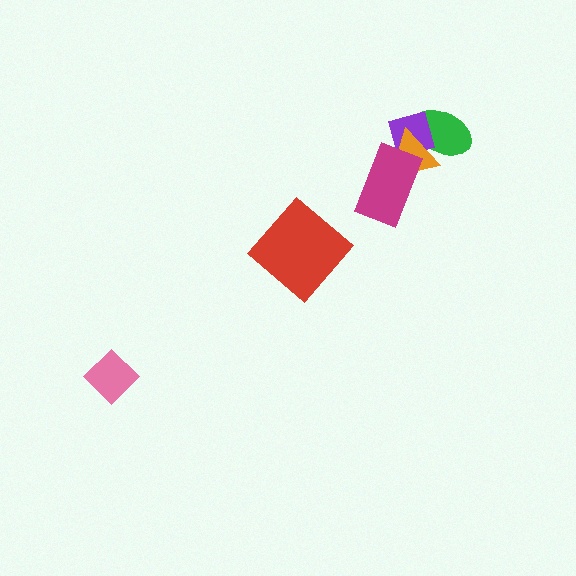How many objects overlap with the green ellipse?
2 objects overlap with the green ellipse.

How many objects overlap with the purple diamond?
3 objects overlap with the purple diamond.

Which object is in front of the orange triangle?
The magenta rectangle is in front of the orange triangle.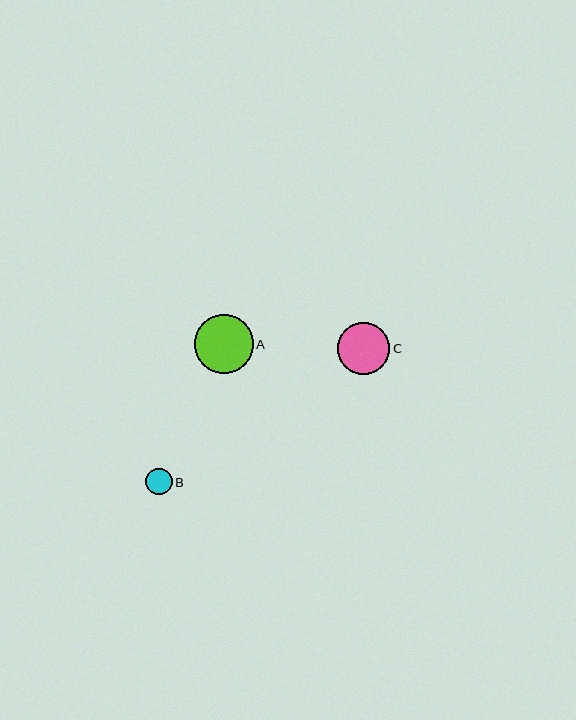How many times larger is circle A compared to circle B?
Circle A is approximately 2.2 times the size of circle B.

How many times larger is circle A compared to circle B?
Circle A is approximately 2.2 times the size of circle B.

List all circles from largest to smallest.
From largest to smallest: A, C, B.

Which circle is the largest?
Circle A is the largest with a size of approximately 59 pixels.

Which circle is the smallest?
Circle B is the smallest with a size of approximately 26 pixels.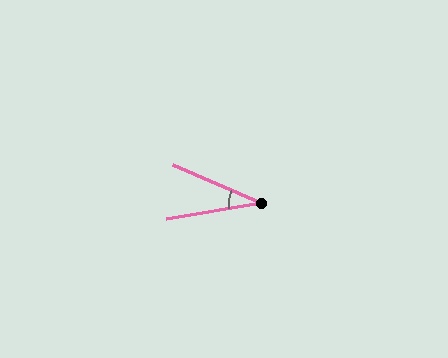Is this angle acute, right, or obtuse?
It is acute.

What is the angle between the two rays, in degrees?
Approximately 33 degrees.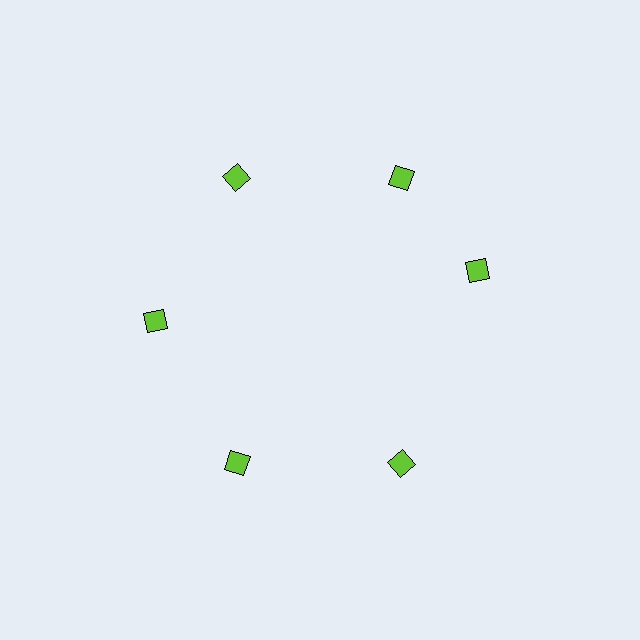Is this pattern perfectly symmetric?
No. The 6 lime diamonds are arranged in a ring, but one element near the 3 o'clock position is rotated out of alignment along the ring, breaking the 6-fold rotational symmetry.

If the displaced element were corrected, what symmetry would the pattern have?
It would have 6-fold rotational symmetry — the pattern would map onto itself every 60 degrees.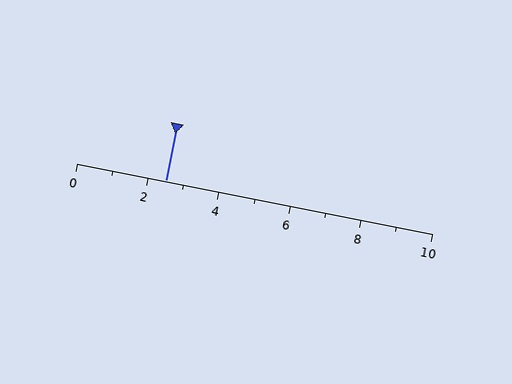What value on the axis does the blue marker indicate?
The marker indicates approximately 2.5.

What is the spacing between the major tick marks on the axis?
The major ticks are spaced 2 apart.